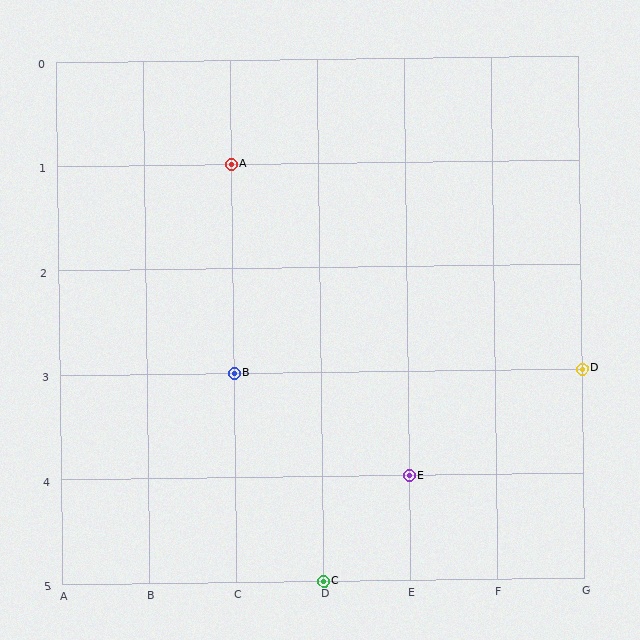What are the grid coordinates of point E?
Point E is at grid coordinates (E, 4).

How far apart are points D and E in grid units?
Points D and E are 2 columns and 1 row apart (about 2.2 grid units diagonally).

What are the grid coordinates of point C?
Point C is at grid coordinates (D, 5).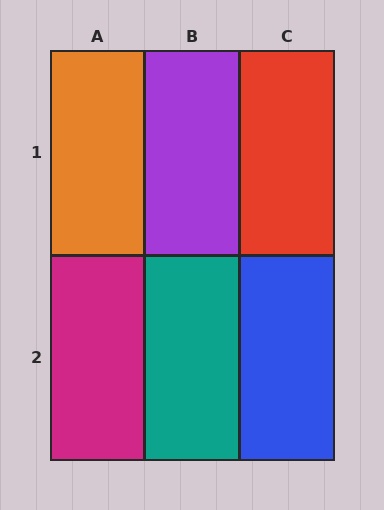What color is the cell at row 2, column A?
Magenta.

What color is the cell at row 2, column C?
Blue.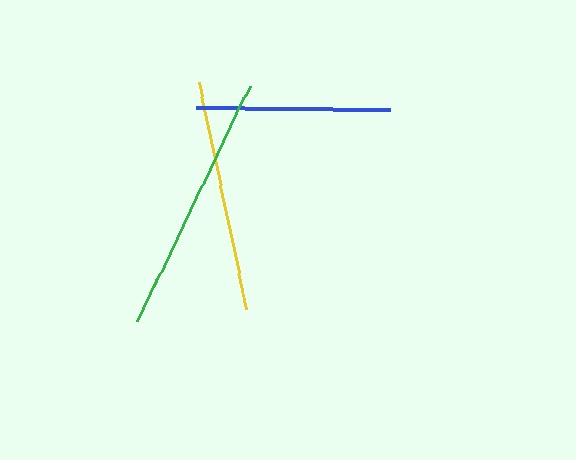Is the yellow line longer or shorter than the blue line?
The yellow line is longer than the blue line.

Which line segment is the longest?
The green line is the longest at approximately 261 pixels.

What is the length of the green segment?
The green segment is approximately 261 pixels long.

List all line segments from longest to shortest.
From longest to shortest: green, yellow, blue.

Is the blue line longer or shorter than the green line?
The green line is longer than the blue line.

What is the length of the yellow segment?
The yellow segment is approximately 232 pixels long.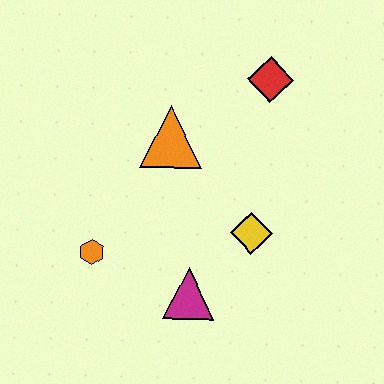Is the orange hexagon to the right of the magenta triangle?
No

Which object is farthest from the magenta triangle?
The red diamond is farthest from the magenta triangle.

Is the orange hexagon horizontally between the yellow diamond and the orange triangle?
No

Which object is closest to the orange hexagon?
The magenta triangle is closest to the orange hexagon.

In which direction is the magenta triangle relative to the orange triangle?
The magenta triangle is below the orange triangle.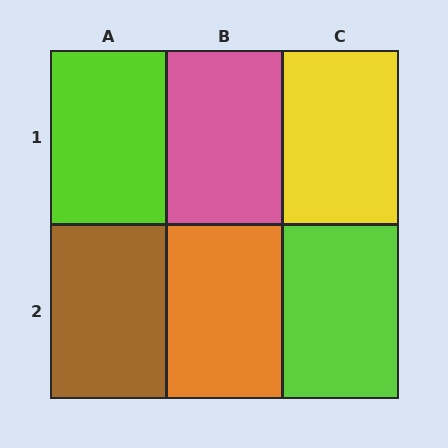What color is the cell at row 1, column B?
Pink.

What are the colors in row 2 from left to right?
Brown, orange, lime.